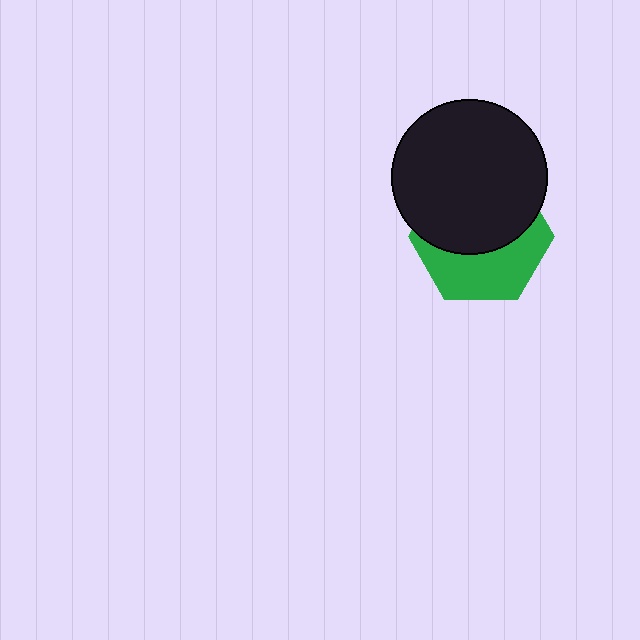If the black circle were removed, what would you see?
You would see the complete green hexagon.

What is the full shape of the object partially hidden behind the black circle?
The partially hidden object is a green hexagon.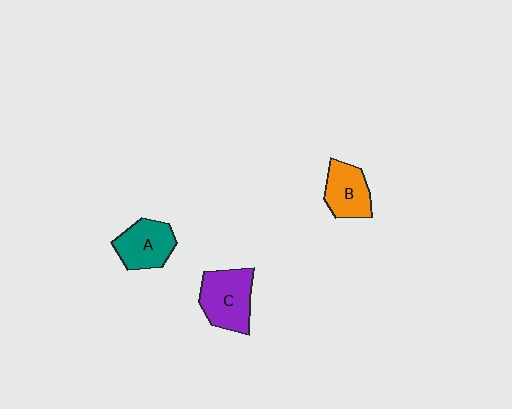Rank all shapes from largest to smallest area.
From largest to smallest: C (purple), A (teal), B (orange).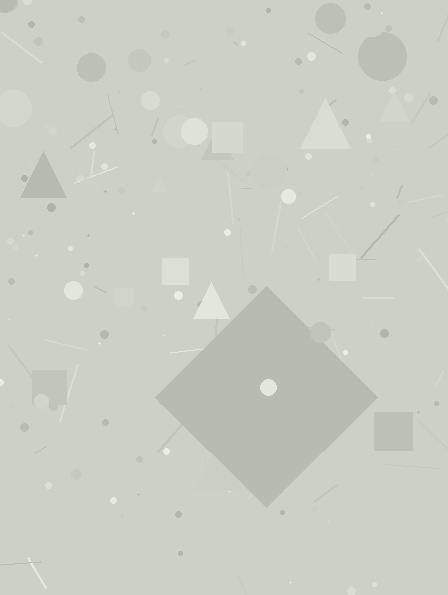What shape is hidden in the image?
A diamond is hidden in the image.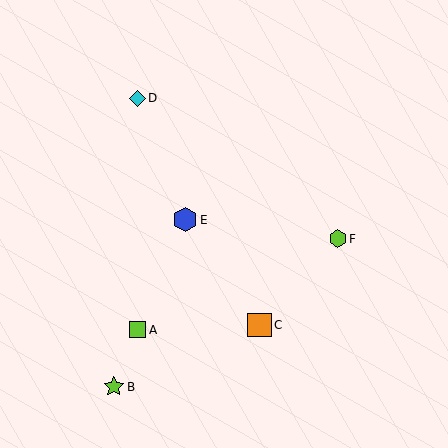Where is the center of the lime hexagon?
The center of the lime hexagon is at (338, 239).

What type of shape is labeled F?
Shape F is a lime hexagon.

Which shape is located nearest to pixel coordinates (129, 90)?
The cyan diamond (labeled D) at (138, 98) is nearest to that location.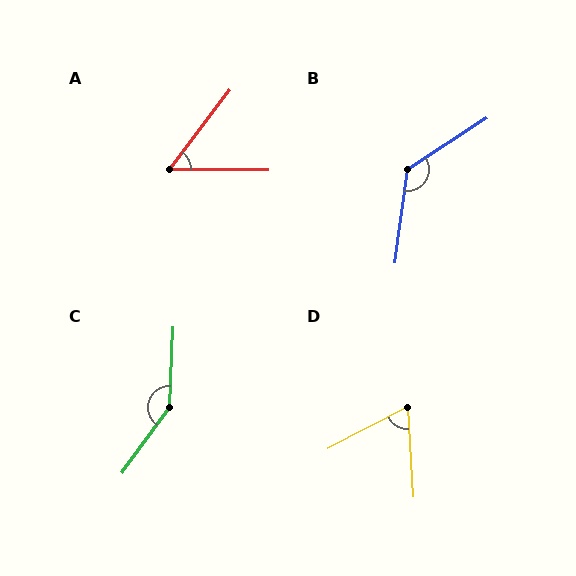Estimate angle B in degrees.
Approximately 131 degrees.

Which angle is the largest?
C, at approximately 147 degrees.